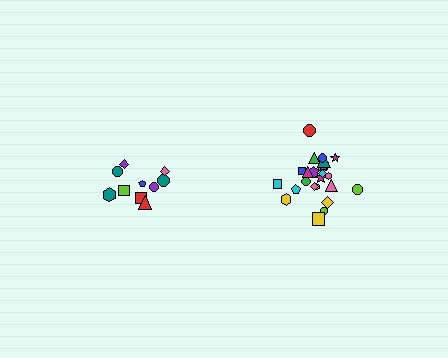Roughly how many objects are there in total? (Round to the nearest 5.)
Roughly 35 objects in total.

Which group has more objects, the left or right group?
The right group.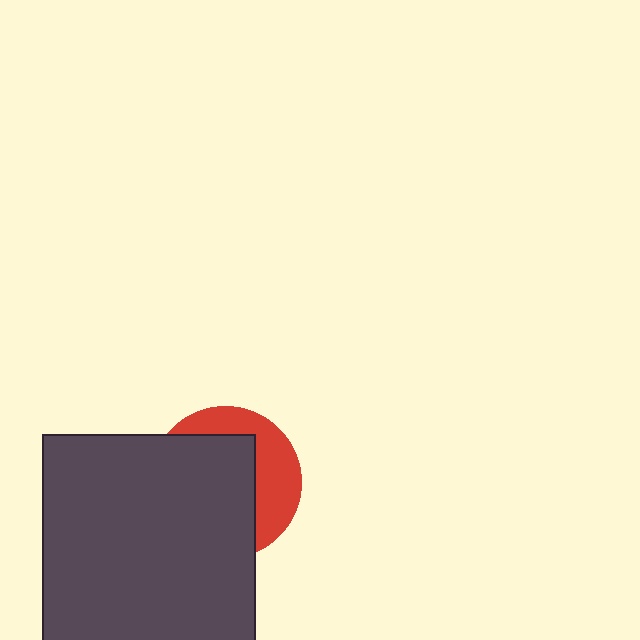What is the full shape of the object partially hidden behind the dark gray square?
The partially hidden object is a red circle.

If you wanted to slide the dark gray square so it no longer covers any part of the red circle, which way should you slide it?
Slide it left — that is the most direct way to separate the two shapes.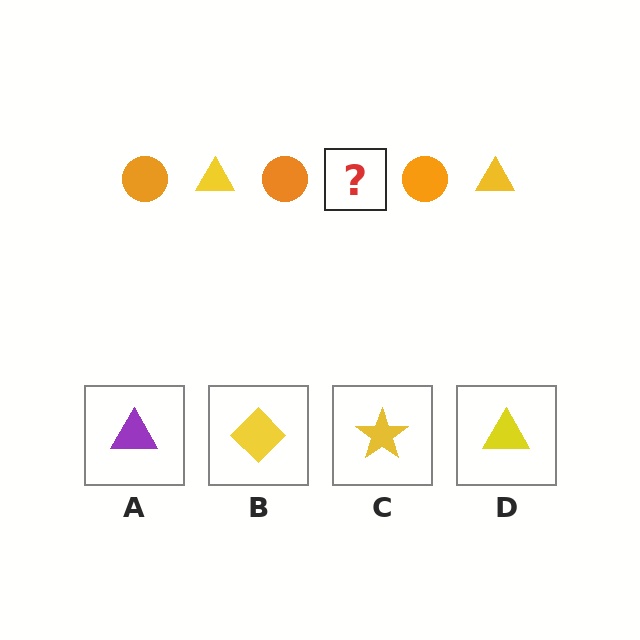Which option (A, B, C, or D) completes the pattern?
D.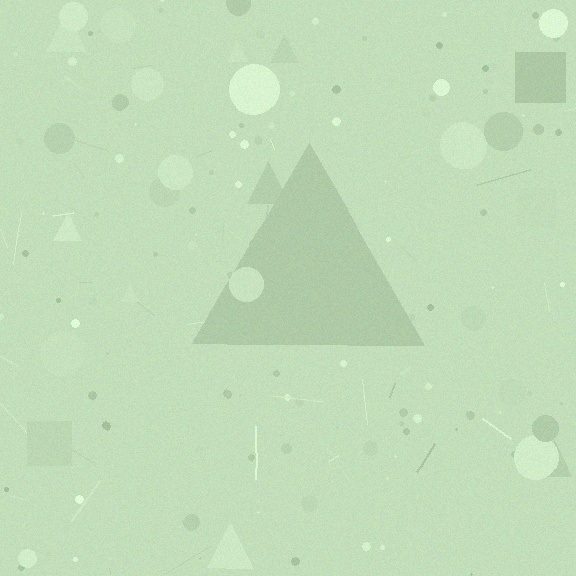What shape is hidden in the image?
A triangle is hidden in the image.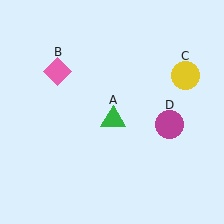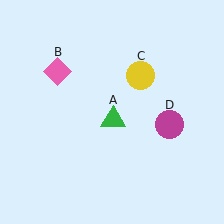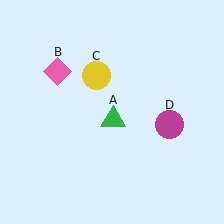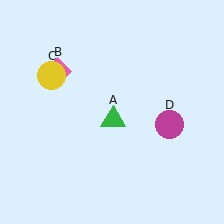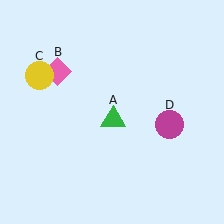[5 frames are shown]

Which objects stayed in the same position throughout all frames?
Green triangle (object A) and pink diamond (object B) and magenta circle (object D) remained stationary.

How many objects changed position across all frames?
1 object changed position: yellow circle (object C).